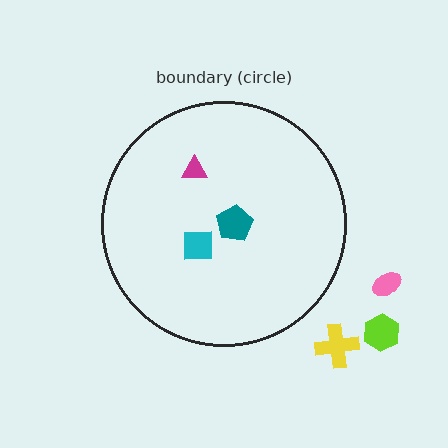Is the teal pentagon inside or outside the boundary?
Inside.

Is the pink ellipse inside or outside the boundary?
Outside.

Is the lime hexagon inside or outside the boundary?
Outside.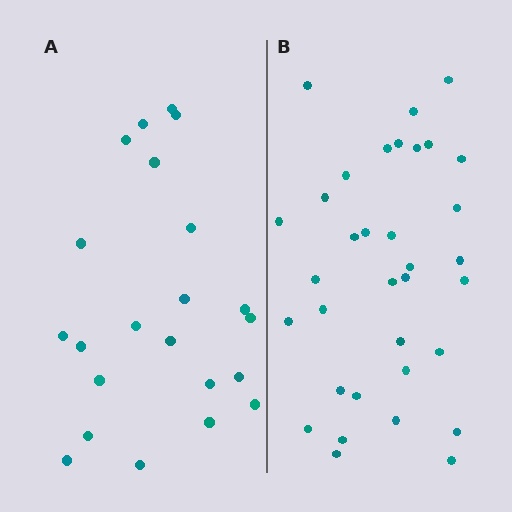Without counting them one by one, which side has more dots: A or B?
Region B (the right region) has more dots.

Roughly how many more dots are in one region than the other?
Region B has roughly 12 or so more dots than region A.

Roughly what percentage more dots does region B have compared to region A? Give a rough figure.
About 55% more.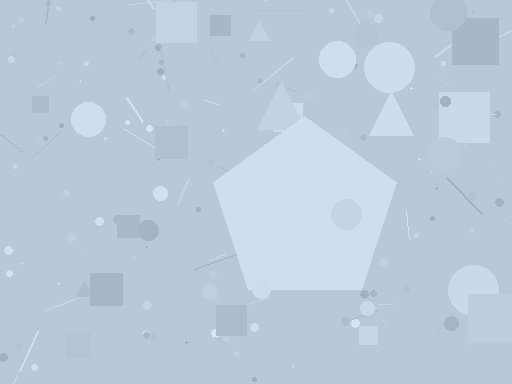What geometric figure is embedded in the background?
A pentagon is embedded in the background.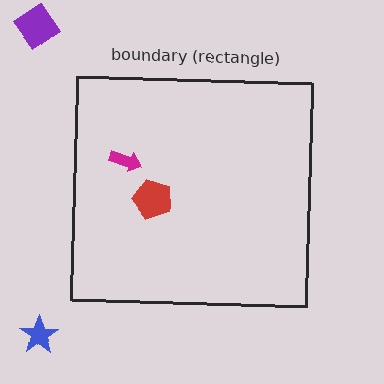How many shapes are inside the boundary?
2 inside, 2 outside.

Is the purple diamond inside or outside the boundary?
Outside.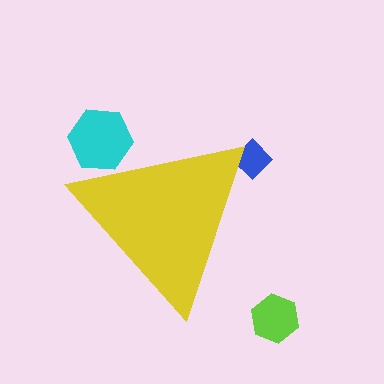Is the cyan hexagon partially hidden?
Yes, the cyan hexagon is partially hidden behind the yellow triangle.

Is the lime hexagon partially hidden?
No, the lime hexagon is fully visible.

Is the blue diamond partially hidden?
Yes, the blue diamond is partially hidden behind the yellow triangle.